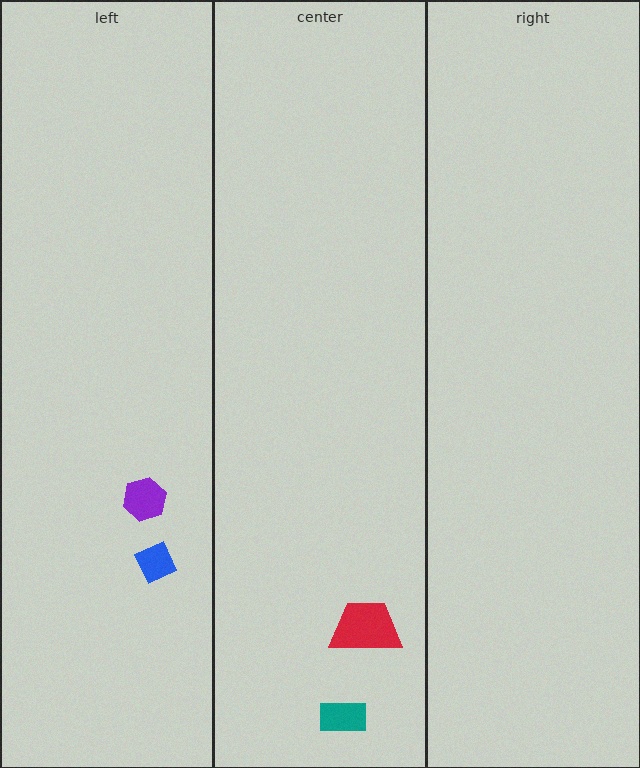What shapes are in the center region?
The red trapezoid, the teal rectangle.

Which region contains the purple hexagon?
The left region.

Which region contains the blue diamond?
The left region.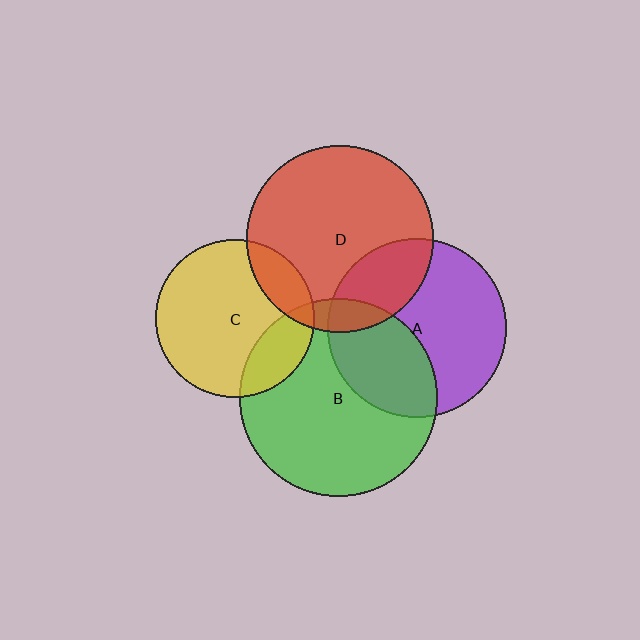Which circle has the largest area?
Circle B (green).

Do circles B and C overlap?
Yes.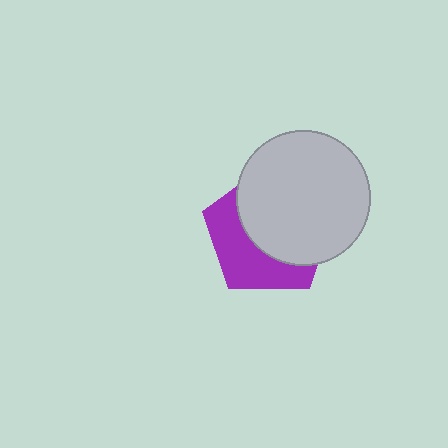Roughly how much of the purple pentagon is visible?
A small part of it is visible (roughly 42%).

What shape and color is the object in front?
The object in front is a light gray circle.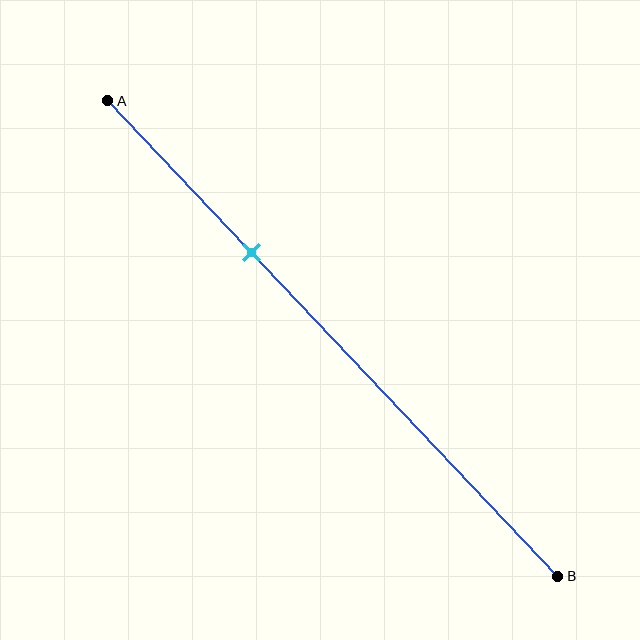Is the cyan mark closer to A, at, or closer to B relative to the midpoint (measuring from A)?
The cyan mark is closer to point A than the midpoint of segment AB.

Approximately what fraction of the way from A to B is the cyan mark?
The cyan mark is approximately 30% of the way from A to B.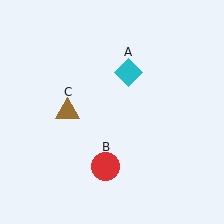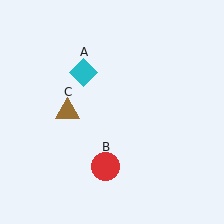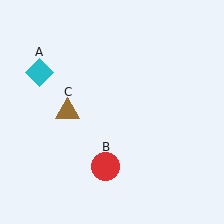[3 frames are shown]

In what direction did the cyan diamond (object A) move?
The cyan diamond (object A) moved left.